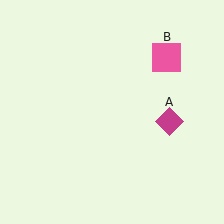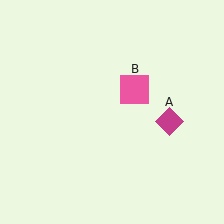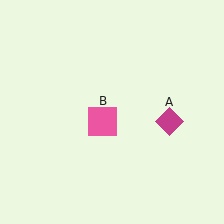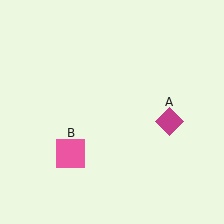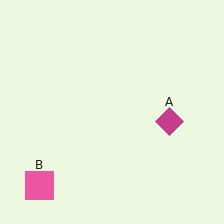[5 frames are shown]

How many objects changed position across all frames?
1 object changed position: pink square (object B).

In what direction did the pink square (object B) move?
The pink square (object B) moved down and to the left.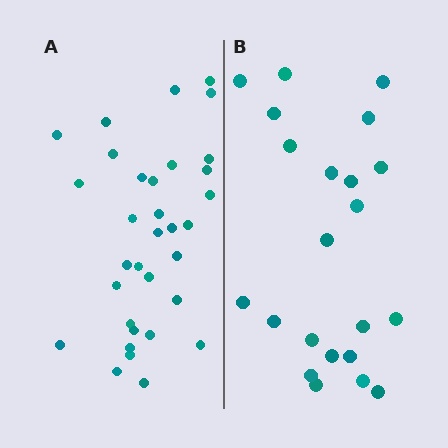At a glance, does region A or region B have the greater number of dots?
Region A (the left region) has more dots.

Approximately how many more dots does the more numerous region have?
Region A has roughly 12 or so more dots than region B.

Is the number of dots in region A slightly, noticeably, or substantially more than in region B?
Region A has substantially more. The ratio is roughly 1.5 to 1.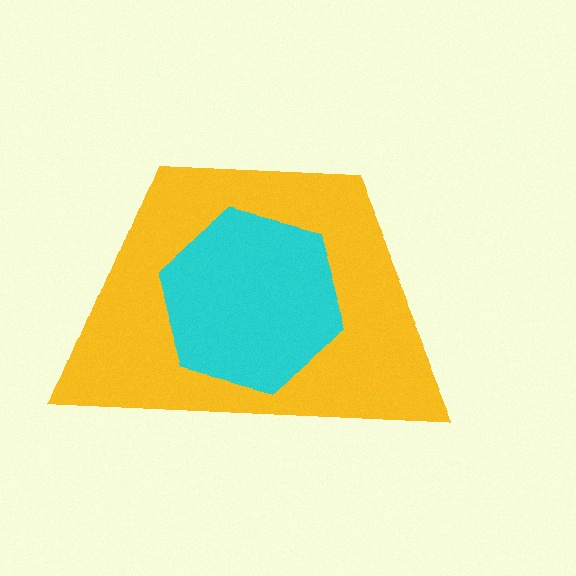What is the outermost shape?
The yellow trapezoid.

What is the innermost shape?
The cyan hexagon.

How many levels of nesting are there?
2.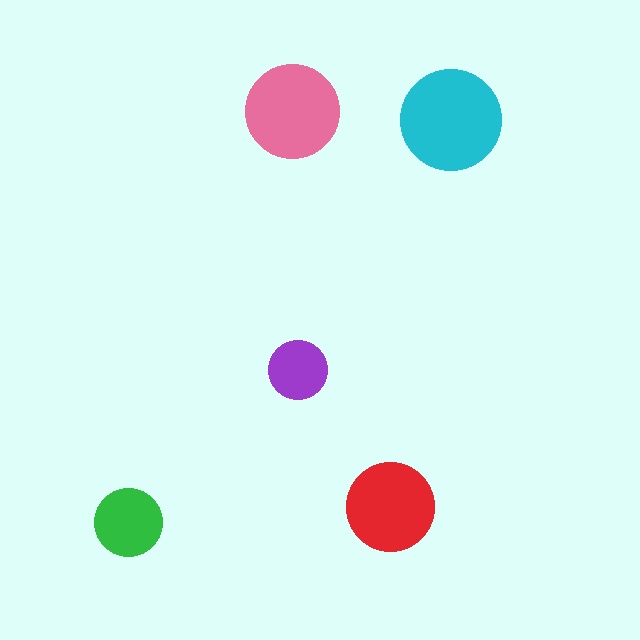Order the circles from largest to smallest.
the cyan one, the pink one, the red one, the green one, the purple one.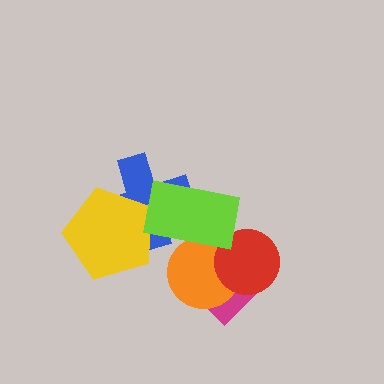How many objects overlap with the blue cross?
2 objects overlap with the blue cross.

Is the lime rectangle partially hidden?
No, no other shape covers it.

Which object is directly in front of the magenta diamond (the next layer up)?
The teal rectangle is directly in front of the magenta diamond.